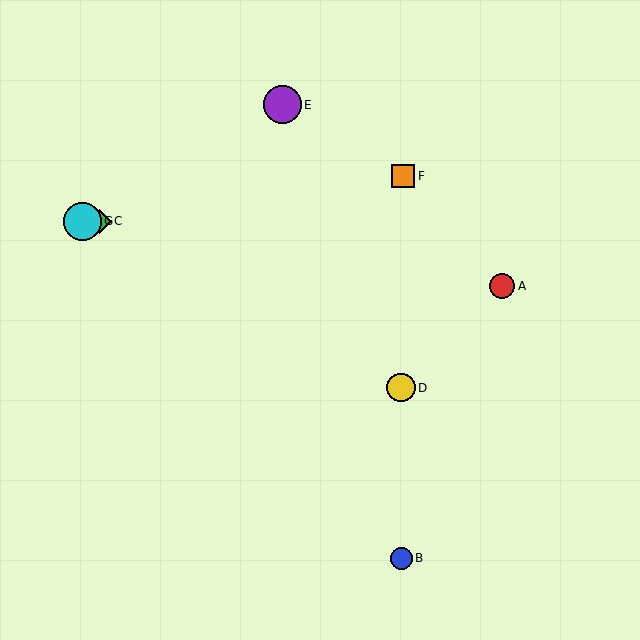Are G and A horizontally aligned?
No, G is at y≈221 and A is at y≈286.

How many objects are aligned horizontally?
2 objects (C, G) are aligned horizontally.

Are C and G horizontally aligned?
Yes, both are at y≈221.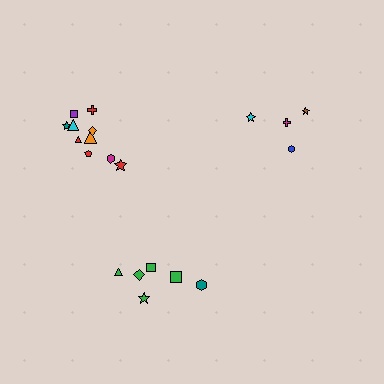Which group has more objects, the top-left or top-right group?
The top-left group.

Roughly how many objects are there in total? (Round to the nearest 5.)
Roughly 20 objects in total.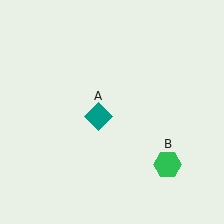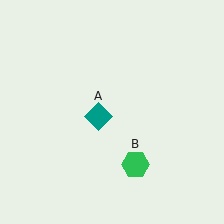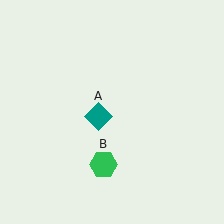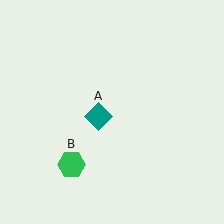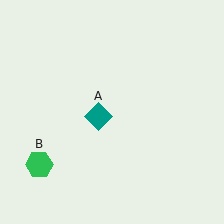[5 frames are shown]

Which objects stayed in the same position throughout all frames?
Teal diamond (object A) remained stationary.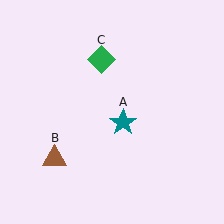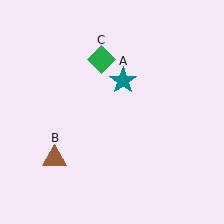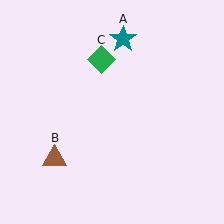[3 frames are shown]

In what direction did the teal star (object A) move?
The teal star (object A) moved up.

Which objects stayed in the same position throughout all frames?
Brown triangle (object B) and green diamond (object C) remained stationary.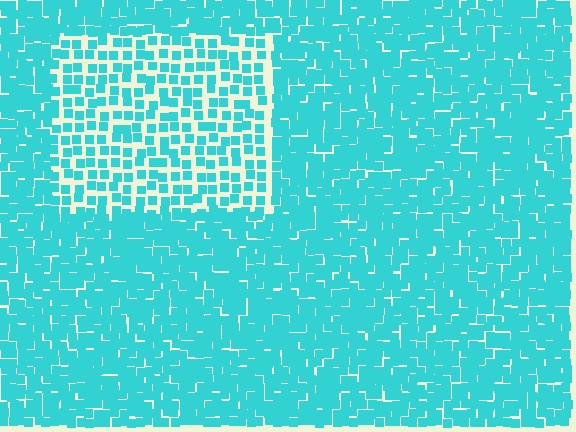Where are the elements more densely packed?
The elements are more densely packed outside the rectangle boundary.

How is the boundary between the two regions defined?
The boundary is defined by a change in element density (approximately 2.0x ratio). All elements are the same color, size, and shape.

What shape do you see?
I see a rectangle.